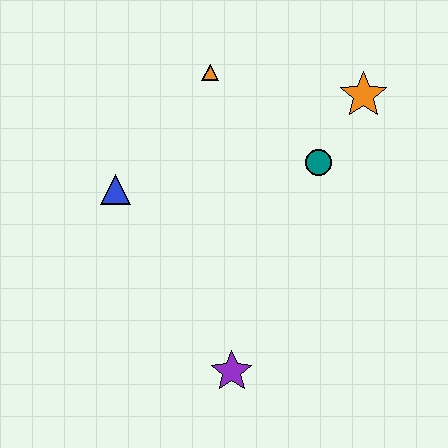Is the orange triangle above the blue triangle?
Yes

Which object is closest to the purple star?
The blue triangle is closest to the purple star.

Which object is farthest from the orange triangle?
The purple star is farthest from the orange triangle.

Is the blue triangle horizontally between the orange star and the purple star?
No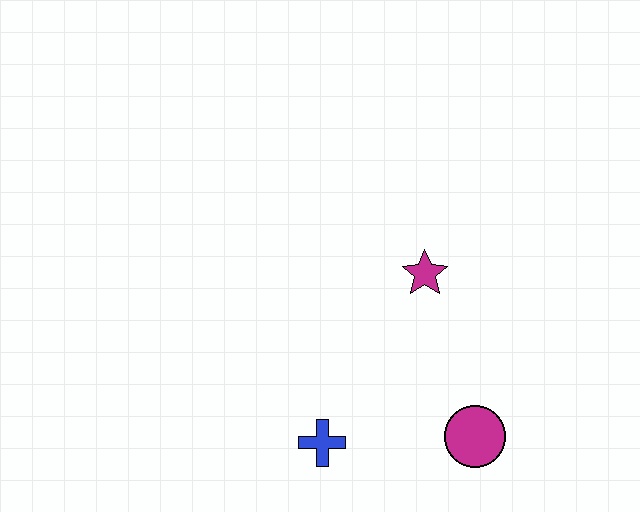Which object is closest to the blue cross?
The magenta circle is closest to the blue cross.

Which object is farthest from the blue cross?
The magenta star is farthest from the blue cross.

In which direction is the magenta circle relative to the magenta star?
The magenta circle is below the magenta star.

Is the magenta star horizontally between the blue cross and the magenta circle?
Yes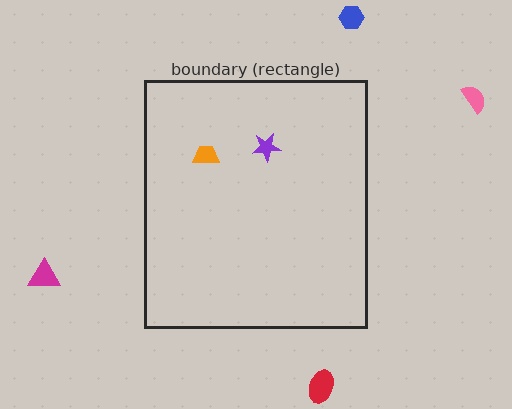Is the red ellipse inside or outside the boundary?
Outside.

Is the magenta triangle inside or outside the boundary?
Outside.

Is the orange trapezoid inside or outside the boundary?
Inside.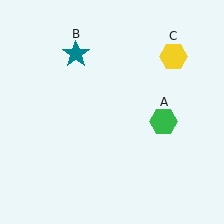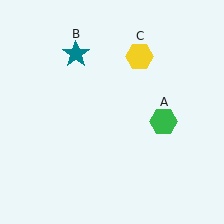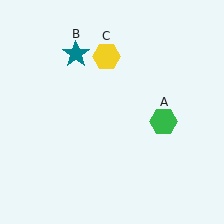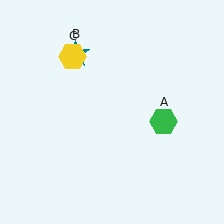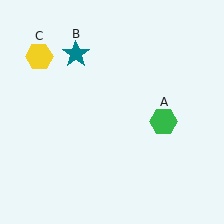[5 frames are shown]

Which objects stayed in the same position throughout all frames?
Green hexagon (object A) and teal star (object B) remained stationary.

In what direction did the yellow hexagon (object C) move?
The yellow hexagon (object C) moved left.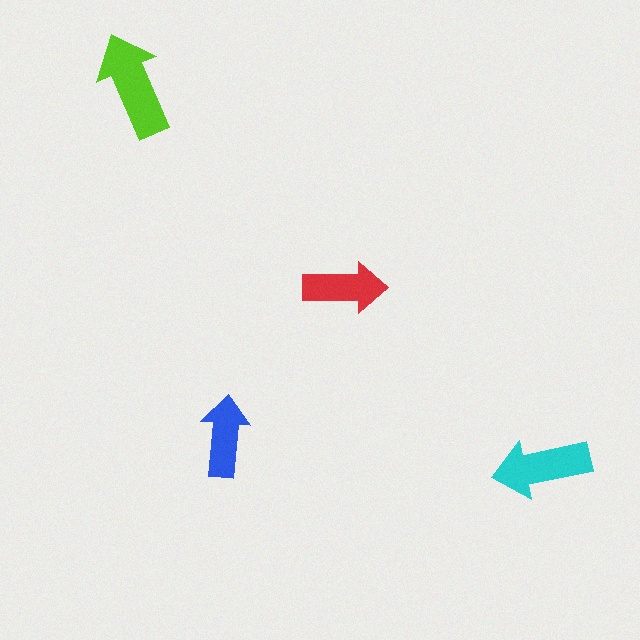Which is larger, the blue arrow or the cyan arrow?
The cyan one.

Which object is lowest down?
The cyan arrow is bottommost.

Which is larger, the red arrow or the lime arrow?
The lime one.